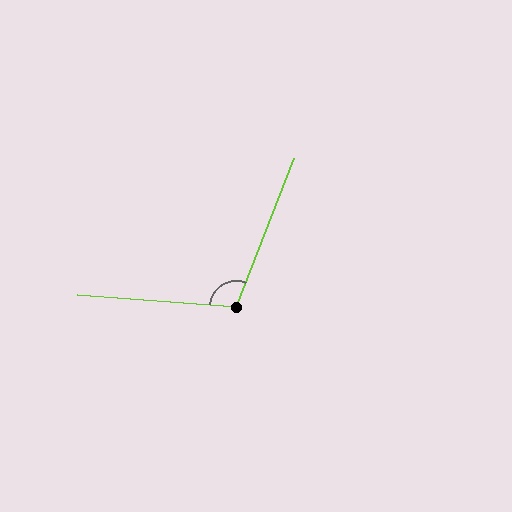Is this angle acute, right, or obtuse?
It is obtuse.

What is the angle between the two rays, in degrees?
Approximately 107 degrees.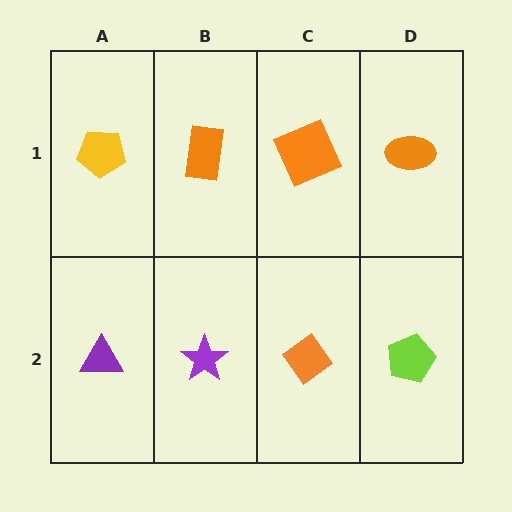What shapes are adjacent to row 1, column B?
A purple star (row 2, column B), a yellow pentagon (row 1, column A), an orange square (row 1, column C).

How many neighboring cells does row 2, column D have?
2.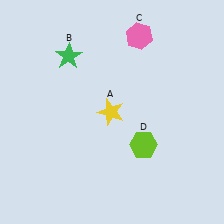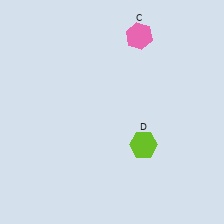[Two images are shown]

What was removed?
The green star (B), the yellow star (A) were removed in Image 2.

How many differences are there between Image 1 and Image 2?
There are 2 differences between the two images.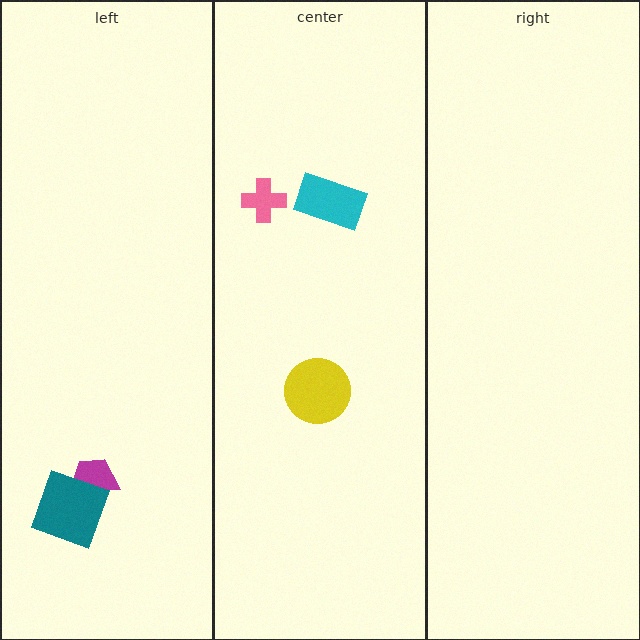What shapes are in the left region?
The magenta trapezoid, the teal square.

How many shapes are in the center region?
3.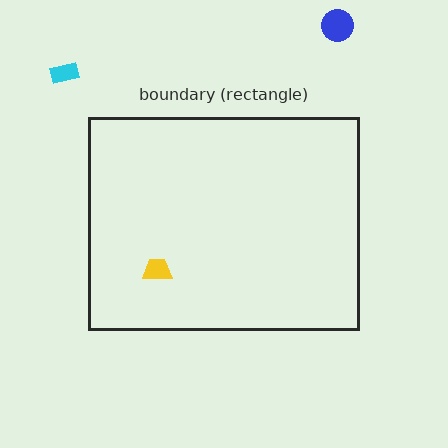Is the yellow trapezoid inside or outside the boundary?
Inside.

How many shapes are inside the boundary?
1 inside, 2 outside.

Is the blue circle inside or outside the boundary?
Outside.